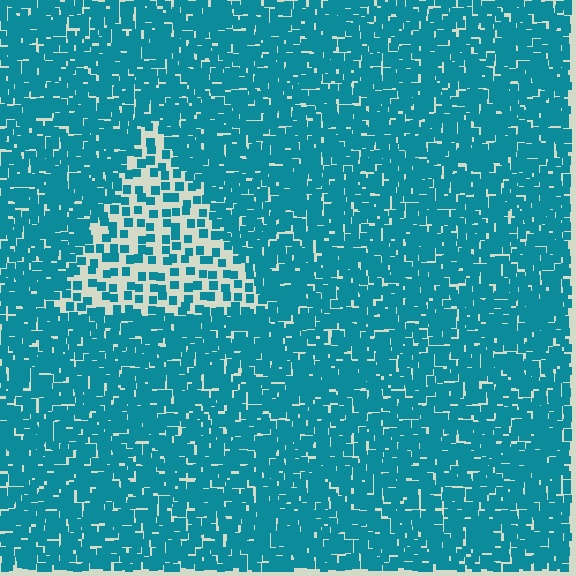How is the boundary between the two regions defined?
The boundary is defined by a change in element density (approximately 2.6x ratio). All elements are the same color, size, and shape.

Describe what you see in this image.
The image contains small teal elements arranged at two different densities. A triangle-shaped region is visible where the elements are less densely packed than the surrounding area.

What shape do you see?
I see a triangle.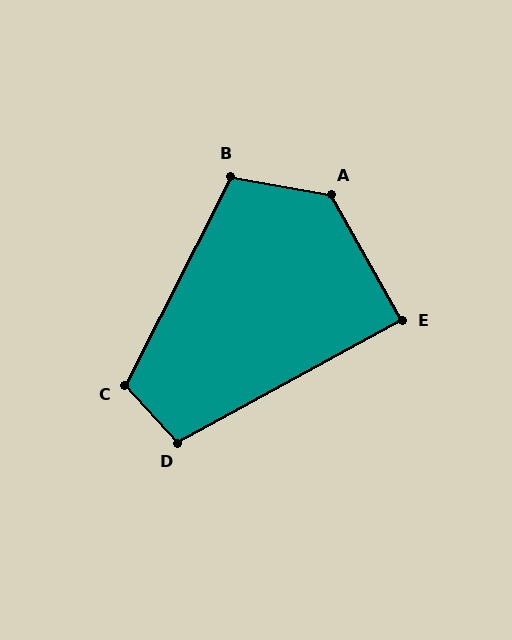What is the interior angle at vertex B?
Approximately 106 degrees (obtuse).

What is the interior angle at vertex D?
Approximately 103 degrees (obtuse).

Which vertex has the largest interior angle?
A, at approximately 130 degrees.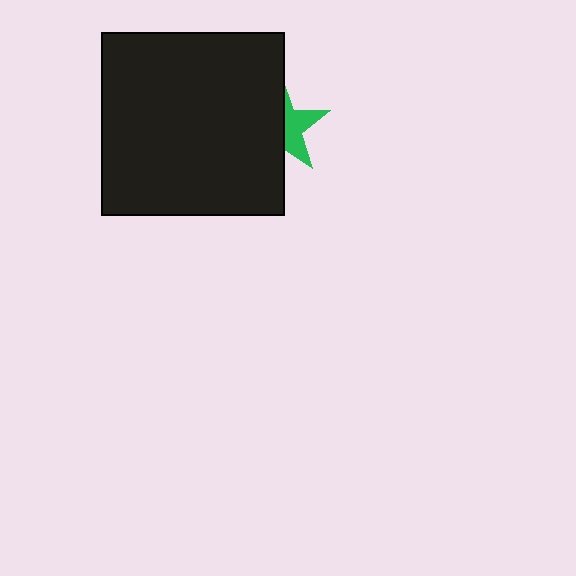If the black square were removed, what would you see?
You would see the complete green star.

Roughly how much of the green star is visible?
A small part of it is visible (roughly 42%).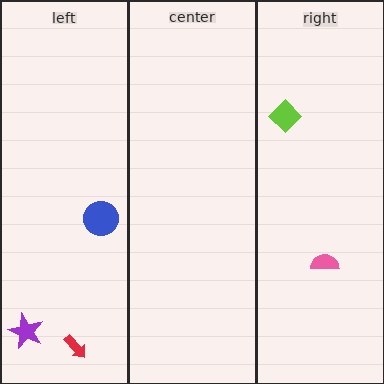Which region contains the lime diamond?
The right region.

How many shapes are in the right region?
2.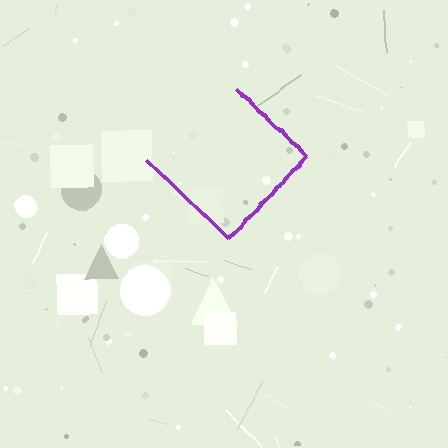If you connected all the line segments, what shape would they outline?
They would outline a diamond.